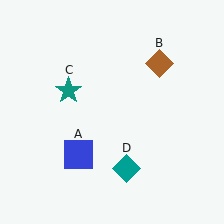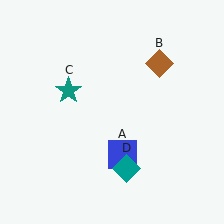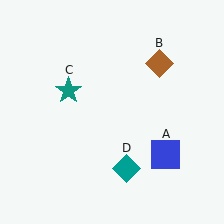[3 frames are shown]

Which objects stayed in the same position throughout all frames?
Brown diamond (object B) and teal star (object C) and teal diamond (object D) remained stationary.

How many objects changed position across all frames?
1 object changed position: blue square (object A).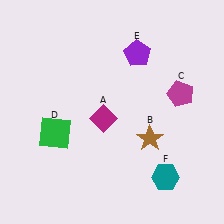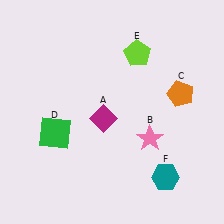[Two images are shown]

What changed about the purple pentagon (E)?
In Image 1, E is purple. In Image 2, it changed to lime.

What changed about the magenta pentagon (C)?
In Image 1, C is magenta. In Image 2, it changed to orange.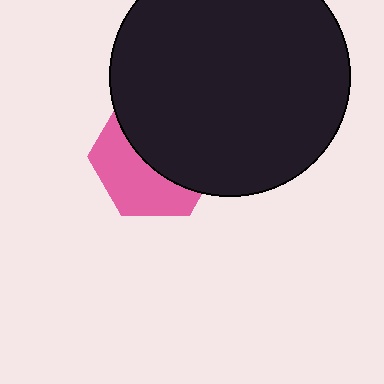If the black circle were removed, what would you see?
You would see the complete pink hexagon.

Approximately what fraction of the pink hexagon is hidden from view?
Roughly 56% of the pink hexagon is hidden behind the black circle.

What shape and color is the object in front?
The object in front is a black circle.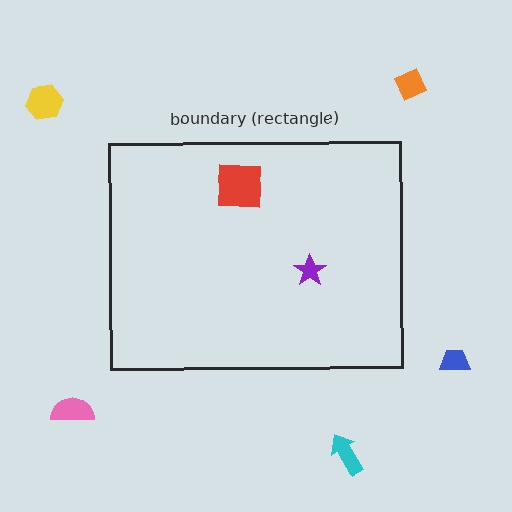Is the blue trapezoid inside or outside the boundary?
Outside.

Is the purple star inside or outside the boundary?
Inside.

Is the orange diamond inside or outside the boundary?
Outside.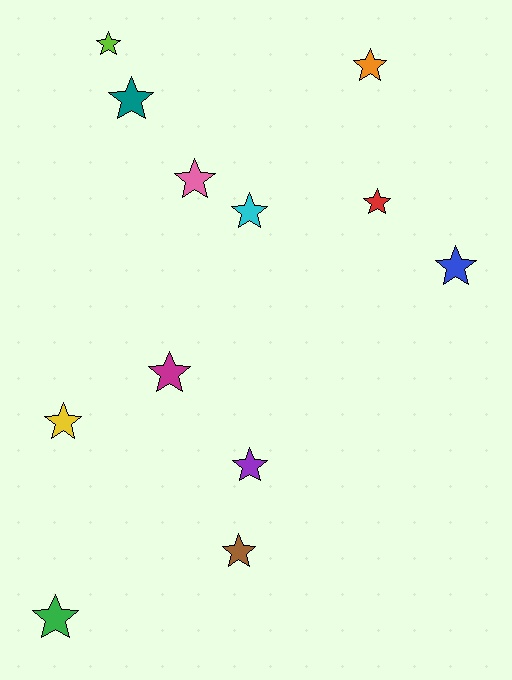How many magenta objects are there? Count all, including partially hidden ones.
There is 1 magenta object.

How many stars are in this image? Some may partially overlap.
There are 12 stars.